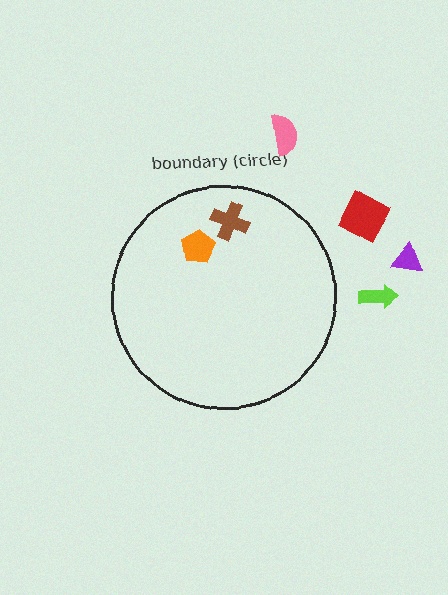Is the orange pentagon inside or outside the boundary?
Inside.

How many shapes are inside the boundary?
2 inside, 4 outside.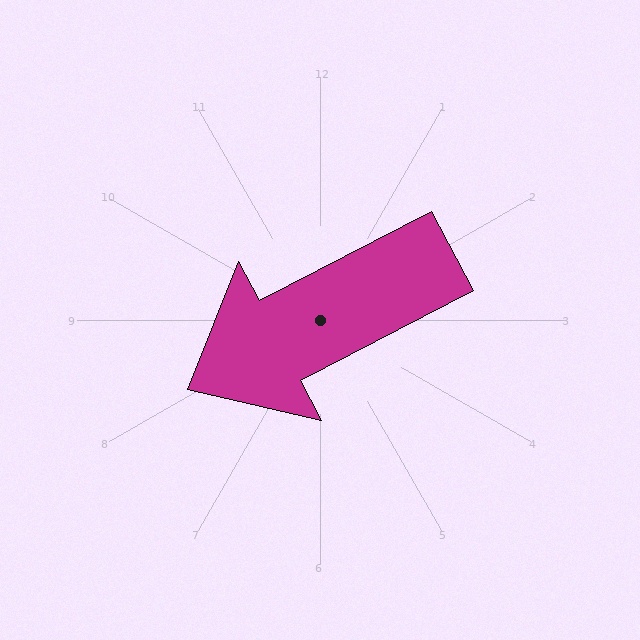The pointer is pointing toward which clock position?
Roughly 8 o'clock.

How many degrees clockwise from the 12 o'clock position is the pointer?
Approximately 243 degrees.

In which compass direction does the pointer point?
Southwest.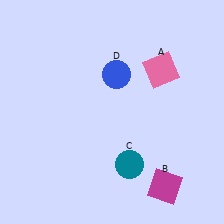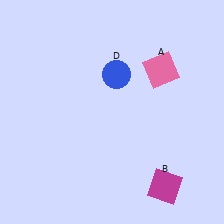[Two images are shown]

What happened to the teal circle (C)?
The teal circle (C) was removed in Image 2. It was in the bottom-right area of Image 1.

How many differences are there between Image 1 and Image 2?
There is 1 difference between the two images.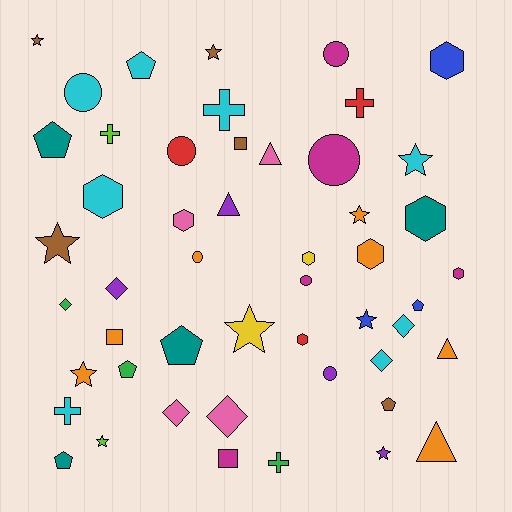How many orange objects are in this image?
There are 7 orange objects.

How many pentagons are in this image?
There are 7 pentagons.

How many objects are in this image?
There are 50 objects.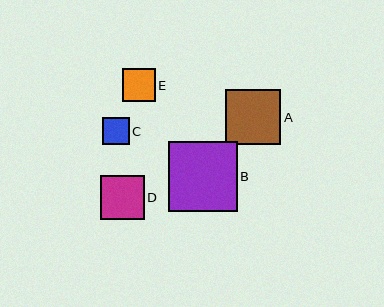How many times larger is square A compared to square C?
Square A is approximately 2.1 times the size of square C.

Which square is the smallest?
Square C is the smallest with a size of approximately 27 pixels.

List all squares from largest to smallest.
From largest to smallest: B, A, D, E, C.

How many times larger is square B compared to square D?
Square B is approximately 1.6 times the size of square D.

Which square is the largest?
Square B is the largest with a size of approximately 69 pixels.